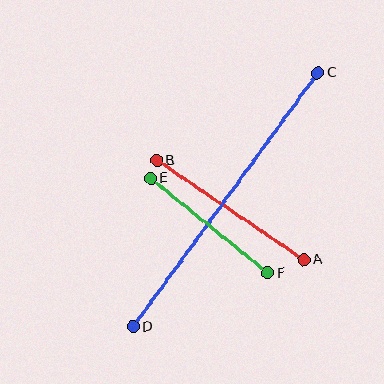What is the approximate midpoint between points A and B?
The midpoint is at approximately (230, 210) pixels.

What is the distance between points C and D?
The distance is approximately 314 pixels.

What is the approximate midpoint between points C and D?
The midpoint is at approximately (226, 200) pixels.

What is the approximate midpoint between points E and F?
The midpoint is at approximately (209, 226) pixels.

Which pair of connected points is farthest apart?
Points C and D are farthest apart.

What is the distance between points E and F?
The distance is approximately 151 pixels.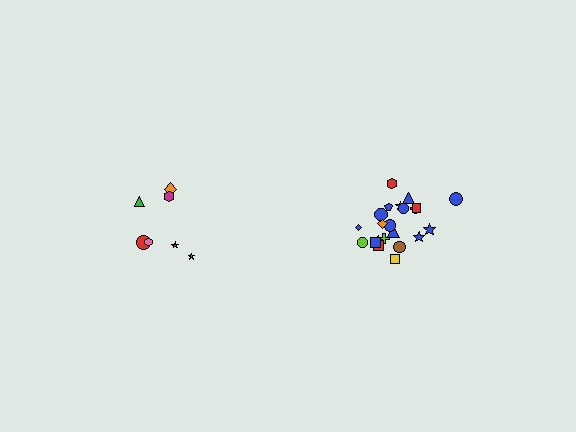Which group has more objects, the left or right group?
The right group.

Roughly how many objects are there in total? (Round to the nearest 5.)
Roughly 30 objects in total.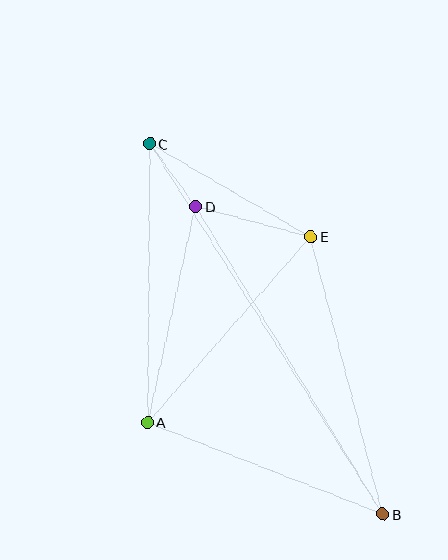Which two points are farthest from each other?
Points B and C are farthest from each other.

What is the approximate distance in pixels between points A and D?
The distance between A and D is approximately 221 pixels.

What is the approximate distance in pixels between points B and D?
The distance between B and D is approximately 360 pixels.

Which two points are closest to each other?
Points C and D are closest to each other.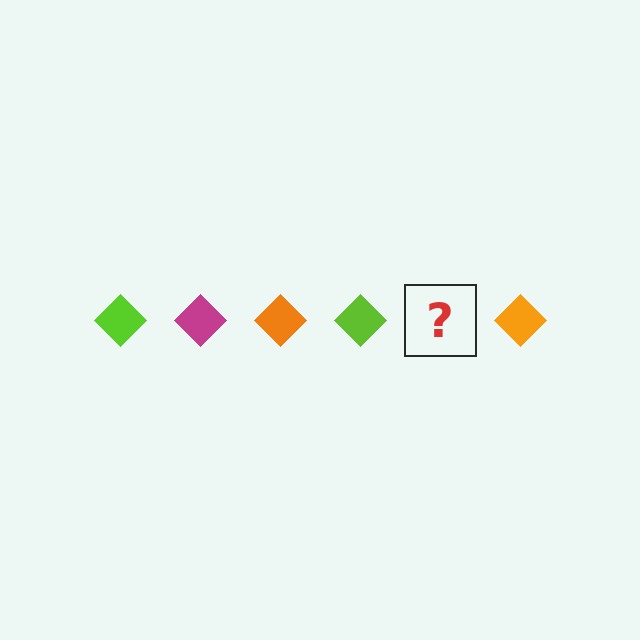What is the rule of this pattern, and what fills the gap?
The rule is that the pattern cycles through lime, magenta, orange diamonds. The gap should be filled with a magenta diamond.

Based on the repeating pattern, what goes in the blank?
The blank should be a magenta diamond.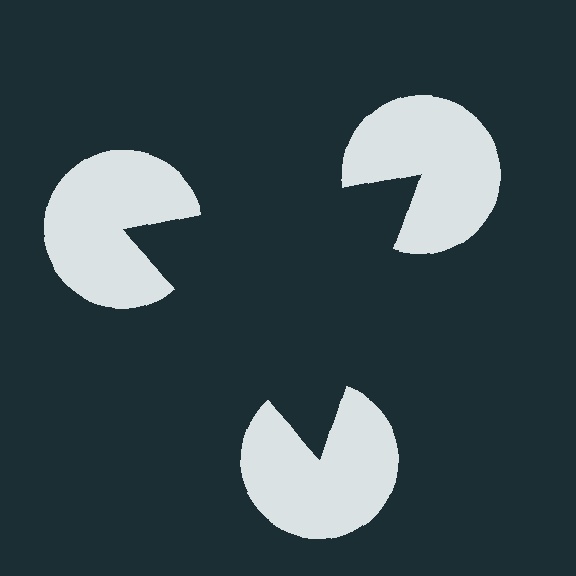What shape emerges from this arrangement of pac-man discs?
An illusory triangle — its edges are inferred from the aligned wedge cuts in the pac-man discs, not physically drawn.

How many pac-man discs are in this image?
There are 3 — one at each vertex of the illusory triangle.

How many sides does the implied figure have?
3 sides.